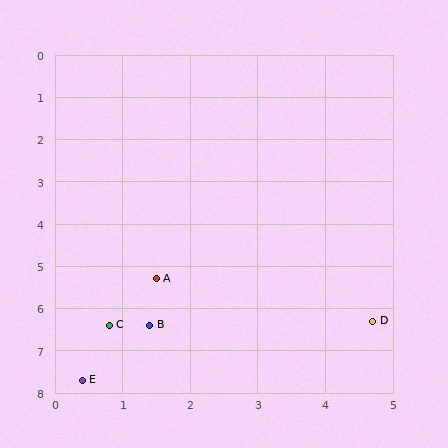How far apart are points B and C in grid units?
Points B and C are about 0.6 grid units apart.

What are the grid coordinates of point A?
Point A is at approximately (1.5, 5.3).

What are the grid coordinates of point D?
Point D is at approximately (4.7, 6.3).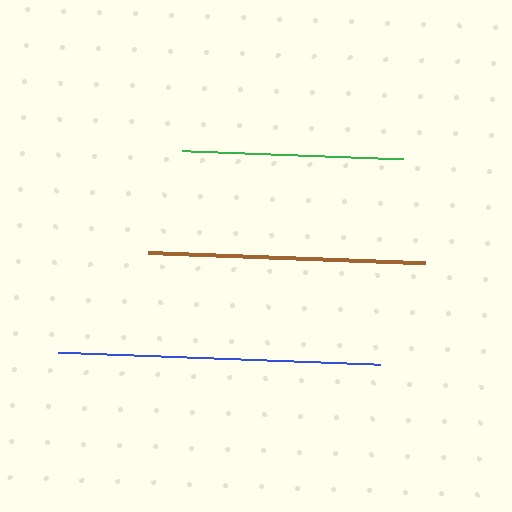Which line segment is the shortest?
The green line is the shortest at approximately 222 pixels.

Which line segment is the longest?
The blue line is the longest at approximately 322 pixels.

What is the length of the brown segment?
The brown segment is approximately 277 pixels long.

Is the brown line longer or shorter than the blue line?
The blue line is longer than the brown line.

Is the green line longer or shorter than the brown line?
The brown line is longer than the green line.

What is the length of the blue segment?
The blue segment is approximately 322 pixels long.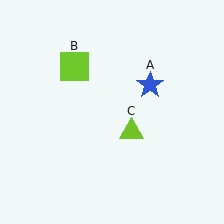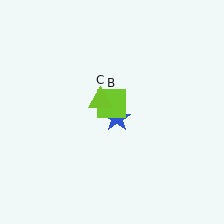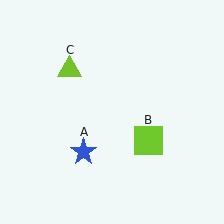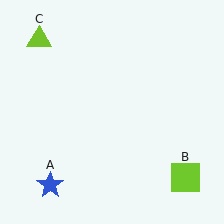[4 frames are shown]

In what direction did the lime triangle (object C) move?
The lime triangle (object C) moved up and to the left.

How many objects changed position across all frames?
3 objects changed position: blue star (object A), lime square (object B), lime triangle (object C).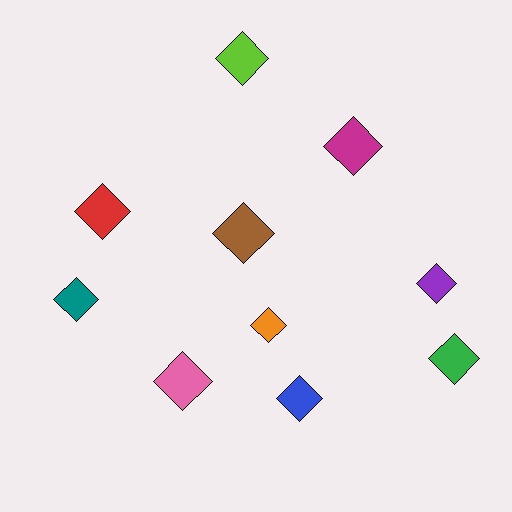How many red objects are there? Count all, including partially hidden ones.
There is 1 red object.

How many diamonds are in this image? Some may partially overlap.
There are 10 diamonds.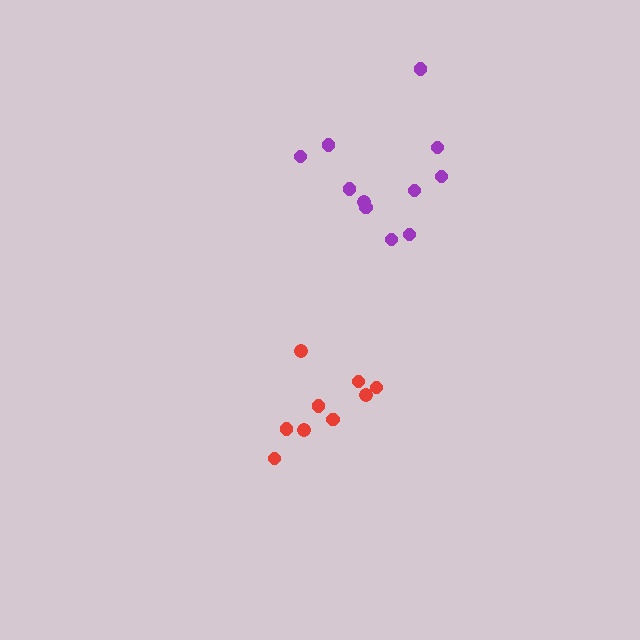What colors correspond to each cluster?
The clusters are colored: red, purple.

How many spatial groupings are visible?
There are 2 spatial groupings.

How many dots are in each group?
Group 1: 9 dots, Group 2: 11 dots (20 total).